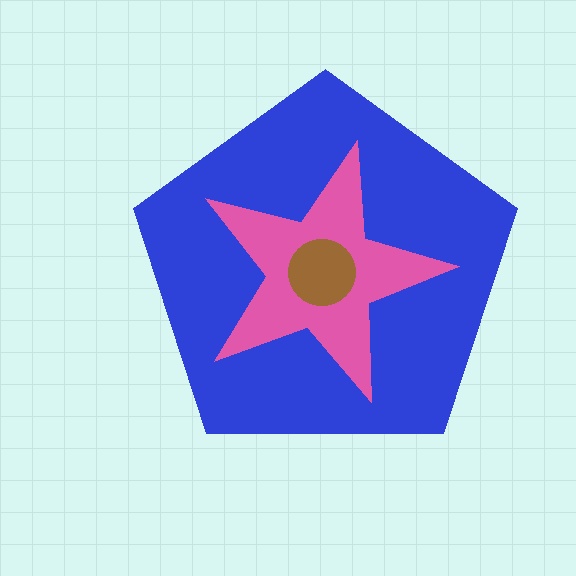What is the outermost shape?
The blue pentagon.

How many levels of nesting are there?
3.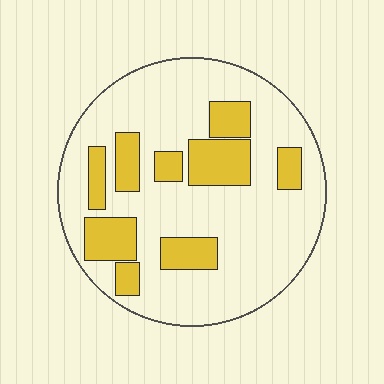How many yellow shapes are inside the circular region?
9.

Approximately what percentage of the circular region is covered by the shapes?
Approximately 25%.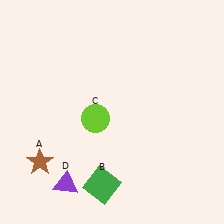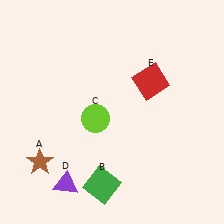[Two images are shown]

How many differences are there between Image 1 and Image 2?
There is 1 difference between the two images.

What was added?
A red square (E) was added in Image 2.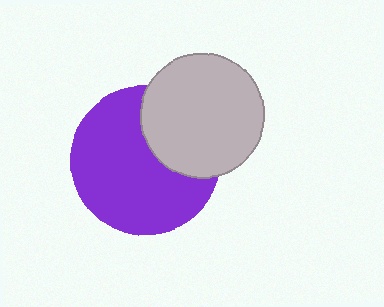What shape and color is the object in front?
The object in front is a light gray circle.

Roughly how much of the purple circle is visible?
Most of it is visible (roughly 70%).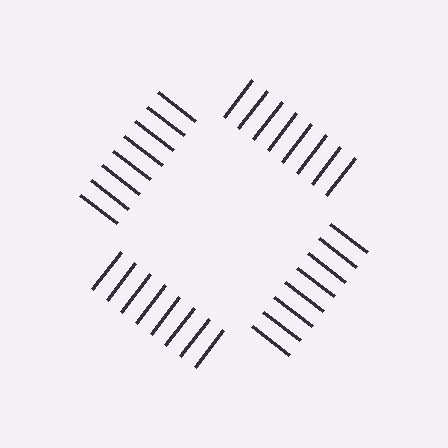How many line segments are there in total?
32 — 8 along each of the 4 edges.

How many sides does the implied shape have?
4 sides — the line-ends trace a square.